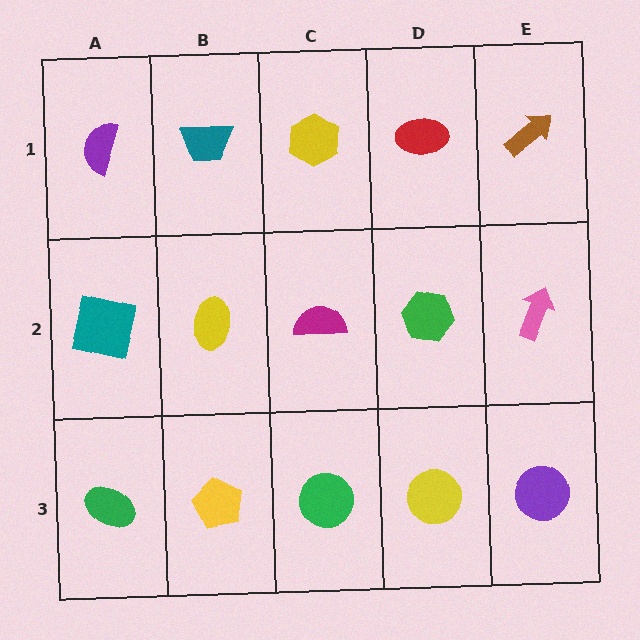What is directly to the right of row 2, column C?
A green hexagon.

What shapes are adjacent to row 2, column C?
A yellow hexagon (row 1, column C), a green circle (row 3, column C), a yellow ellipse (row 2, column B), a green hexagon (row 2, column D).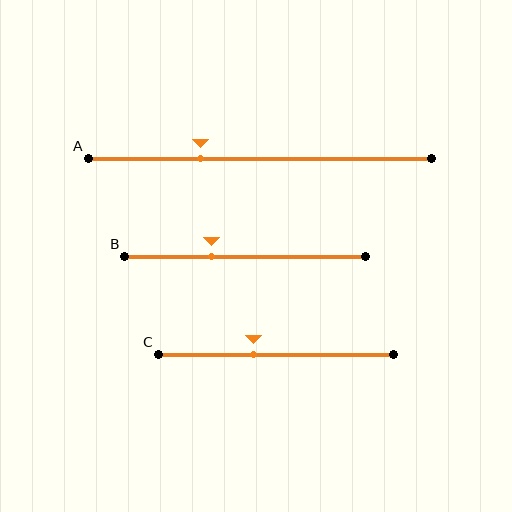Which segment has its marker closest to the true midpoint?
Segment C has its marker closest to the true midpoint.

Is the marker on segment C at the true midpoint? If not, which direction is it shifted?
No, the marker on segment C is shifted to the left by about 9% of the segment length.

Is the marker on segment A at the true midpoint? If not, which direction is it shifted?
No, the marker on segment A is shifted to the left by about 17% of the segment length.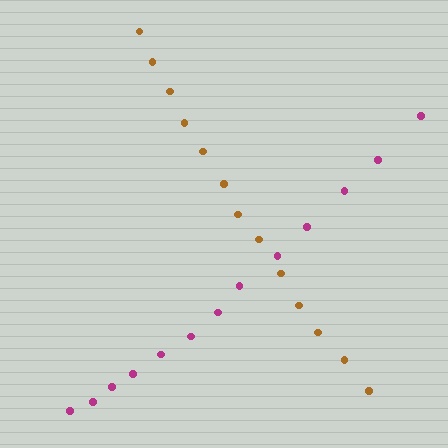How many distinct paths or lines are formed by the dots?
There are 2 distinct paths.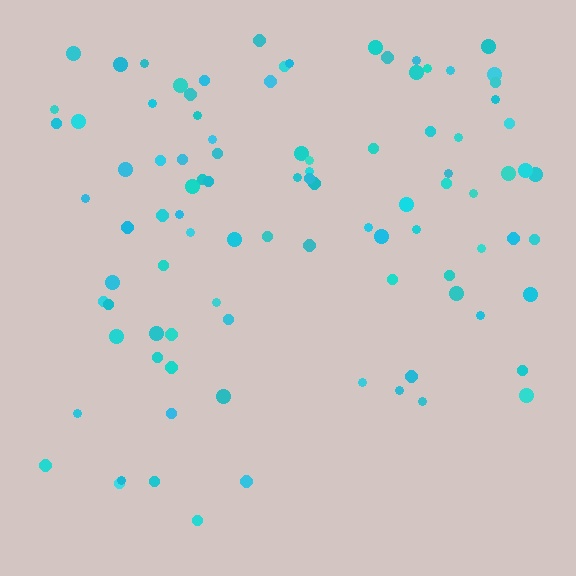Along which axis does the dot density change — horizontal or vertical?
Vertical.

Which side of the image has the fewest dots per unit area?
The bottom.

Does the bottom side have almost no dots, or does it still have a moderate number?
Still a moderate number, just noticeably fewer than the top.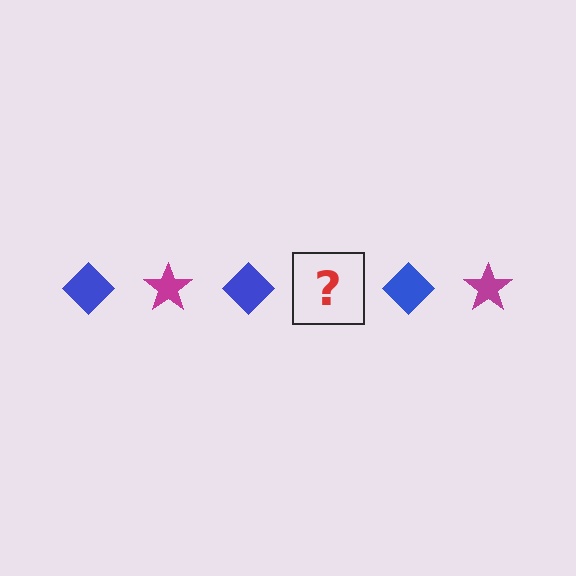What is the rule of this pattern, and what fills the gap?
The rule is that the pattern alternates between blue diamond and magenta star. The gap should be filled with a magenta star.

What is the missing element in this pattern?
The missing element is a magenta star.